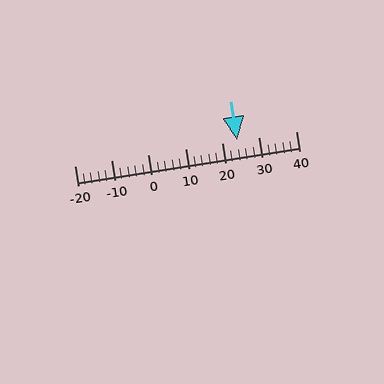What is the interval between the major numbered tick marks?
The major tick marks are spaced 10 units apart.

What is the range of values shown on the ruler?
The ruler shows values from -20 to 40.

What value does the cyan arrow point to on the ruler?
The cyan arrow points to approximately 24.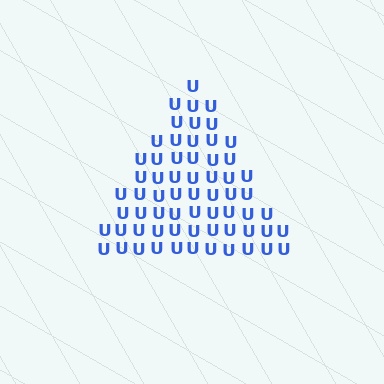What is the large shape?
The large shape is a triangle.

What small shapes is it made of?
It is made of small letter U's.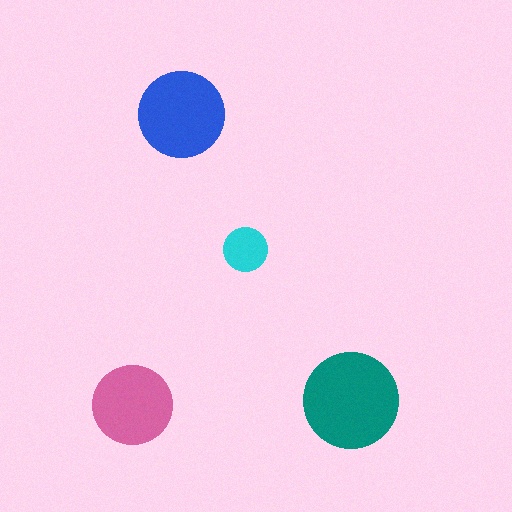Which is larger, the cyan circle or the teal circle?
The teal one.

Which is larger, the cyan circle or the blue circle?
The blue one.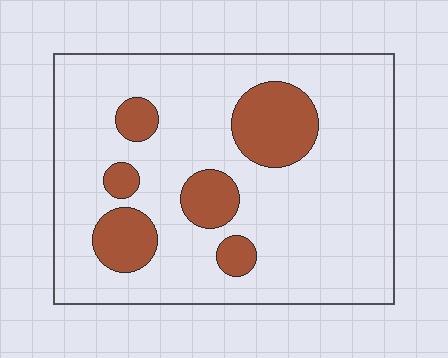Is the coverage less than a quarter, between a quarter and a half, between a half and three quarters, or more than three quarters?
Less than a quarter.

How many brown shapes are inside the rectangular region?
6.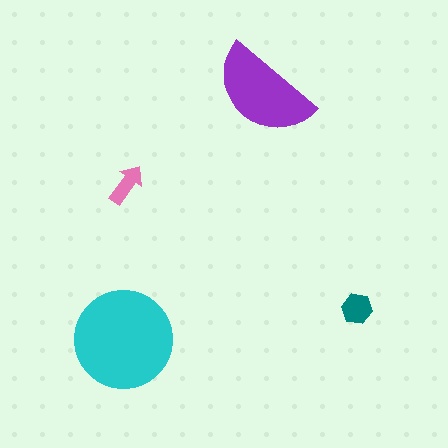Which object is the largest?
The cyan circle.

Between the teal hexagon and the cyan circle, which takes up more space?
The cyan circle.